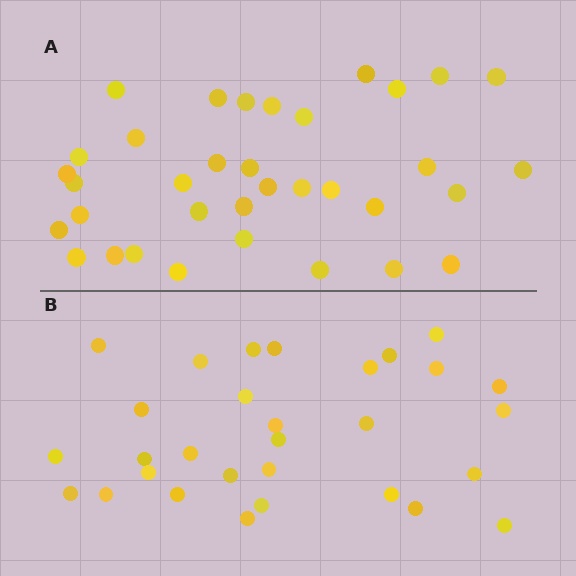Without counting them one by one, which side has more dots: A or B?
Region A (the top region) has more dots.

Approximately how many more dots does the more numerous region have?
Region A has about 5 more dots than region B.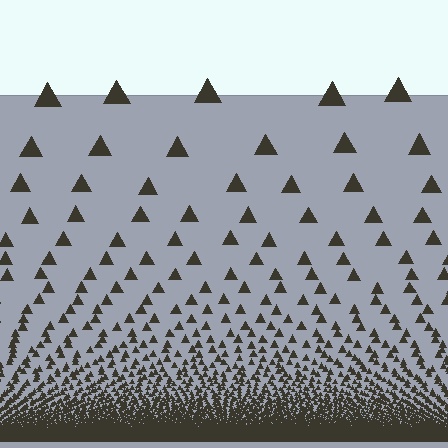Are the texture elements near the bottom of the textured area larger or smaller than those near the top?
Smaller. The gradient is inverted — elements near the bottom are smaller and denser.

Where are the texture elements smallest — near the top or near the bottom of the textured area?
Near the bottom.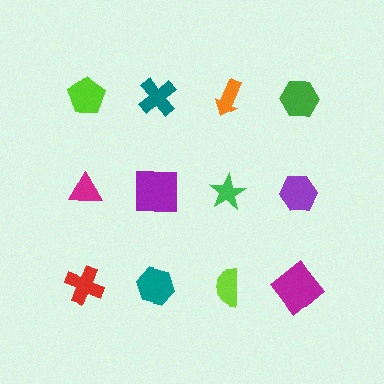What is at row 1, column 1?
A lime pentagon.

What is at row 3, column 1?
A red cross.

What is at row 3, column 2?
A teal hexagon.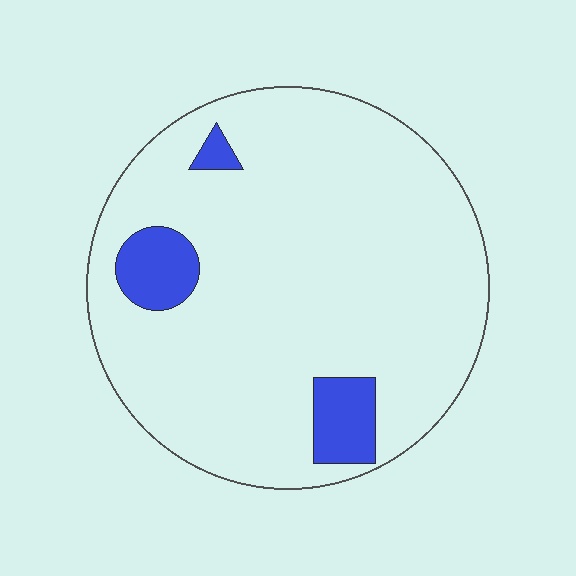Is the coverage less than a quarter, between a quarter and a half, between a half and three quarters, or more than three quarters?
Less than a quarter.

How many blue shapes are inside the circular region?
3.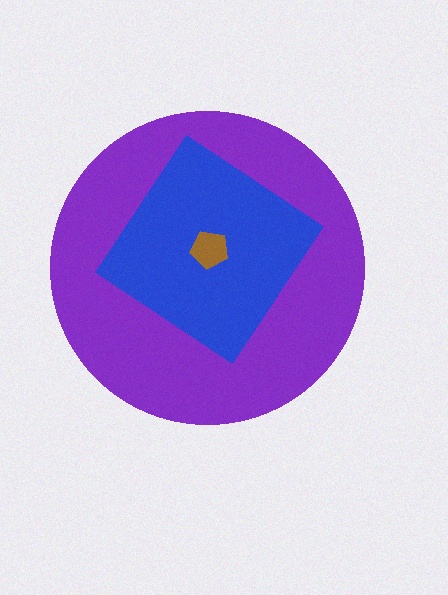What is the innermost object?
The brown pentagon.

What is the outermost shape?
The purple circle.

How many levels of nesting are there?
3.